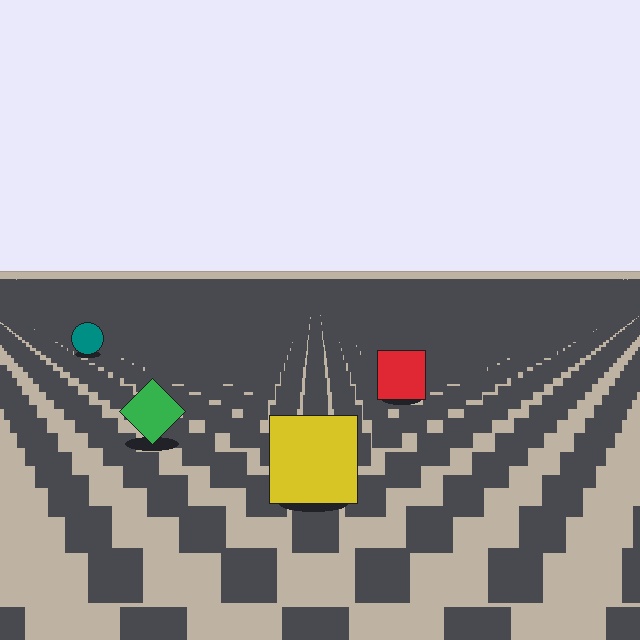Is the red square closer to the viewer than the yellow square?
No. The yellow square is closer — you can tell from the texture gradient: the ground texture is coarser near it.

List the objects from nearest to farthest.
From nearest to farthest: the yellow square, the green diamond, the red square, the teal circle.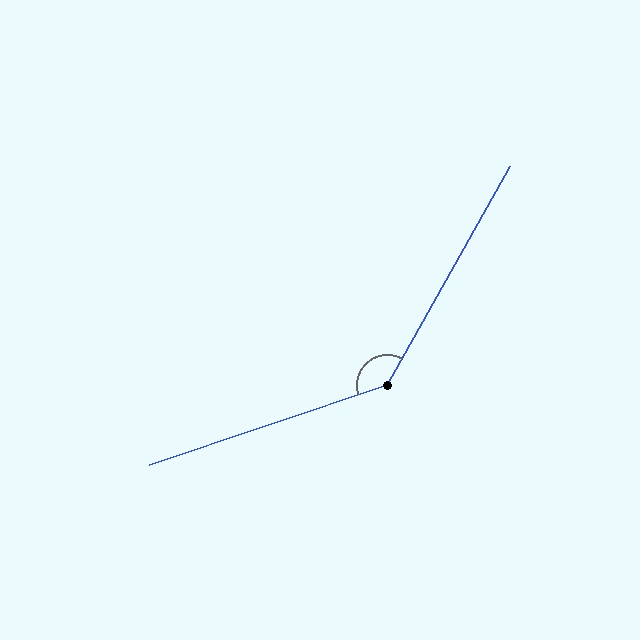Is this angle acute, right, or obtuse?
It is obtuse.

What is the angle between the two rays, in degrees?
Approximately 138 degrees.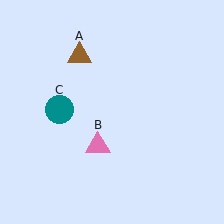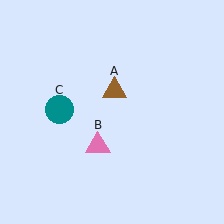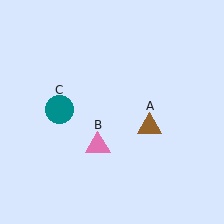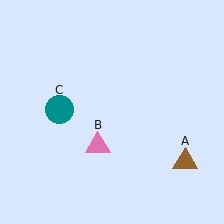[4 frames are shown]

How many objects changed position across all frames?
1 object changed position: brown triangle (object A).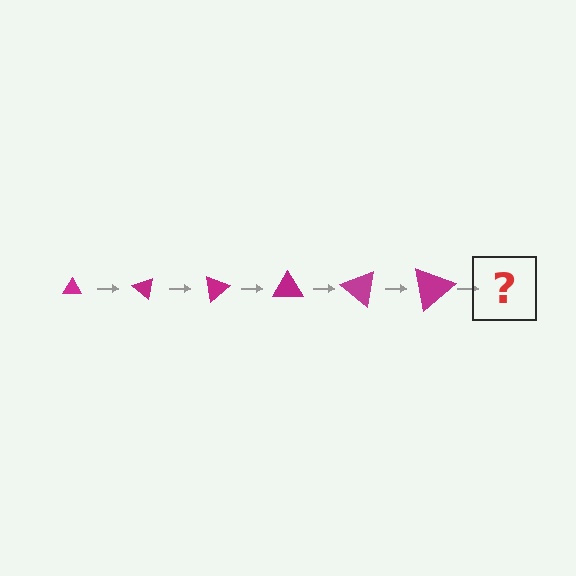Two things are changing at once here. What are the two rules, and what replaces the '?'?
The two rules are that the triangle grows larger each step and it rotates 40 degrees each step. The '?' should be a triangle, larger than the previous one and rotated 240 degrees from the start.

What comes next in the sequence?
The next element should be a triangle, larger than the previous one and rotated 240 degrees from the start.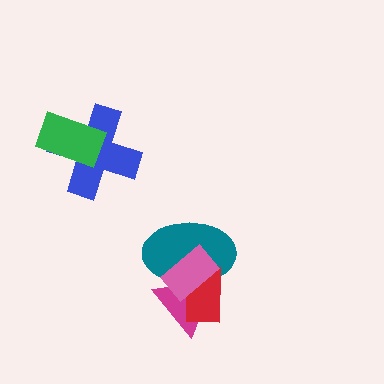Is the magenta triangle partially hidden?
Yes, it is partially covered by another shape.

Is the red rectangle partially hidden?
Yes, it is partially covered by another shape.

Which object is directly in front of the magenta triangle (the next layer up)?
The teal ellipse is directly in front of the magenta triangle.